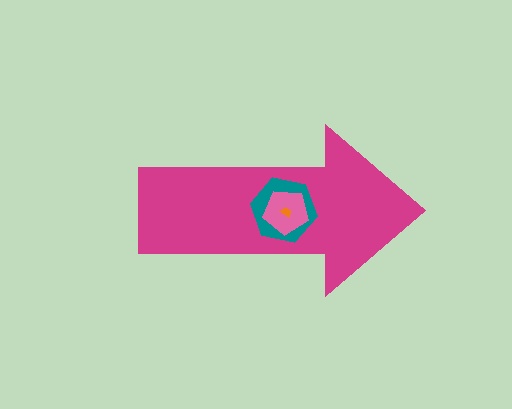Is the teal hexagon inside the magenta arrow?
Yes.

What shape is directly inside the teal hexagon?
The pink pentagon.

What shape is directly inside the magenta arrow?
The teal hexagon.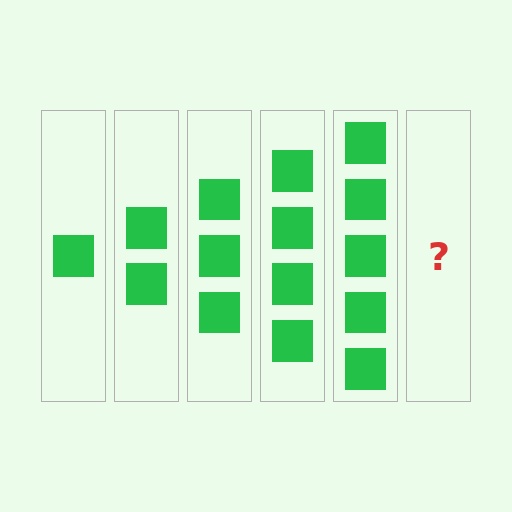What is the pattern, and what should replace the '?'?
The pattern is that each step adds one more square. The '?' should be 6 squares.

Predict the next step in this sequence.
The next step is 6 squares.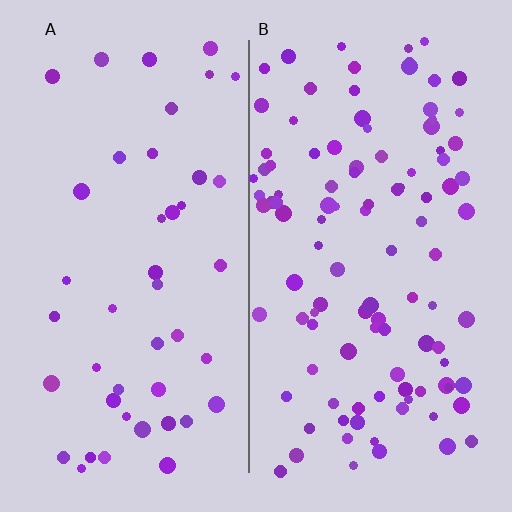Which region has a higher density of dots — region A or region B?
B (the right).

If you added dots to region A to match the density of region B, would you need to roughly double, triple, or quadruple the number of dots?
Approximately double.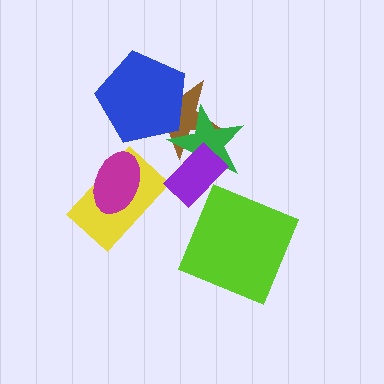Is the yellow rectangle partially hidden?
Yes, it is partially covered by another shape.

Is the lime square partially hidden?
No, no other shape covers it.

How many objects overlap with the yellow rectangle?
1 object overlaps with the yellow rectangle.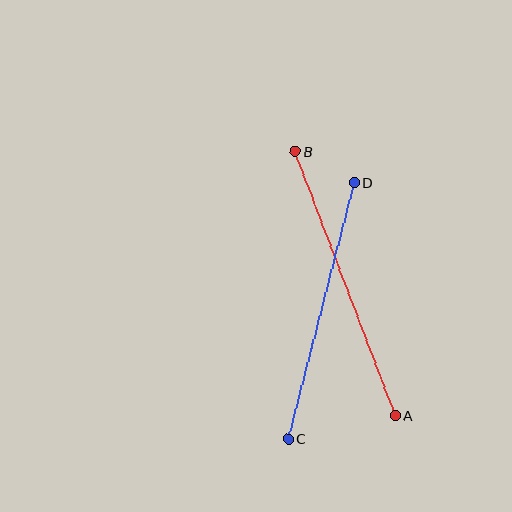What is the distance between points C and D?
The distance is approximately 265 pixels.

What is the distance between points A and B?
The distance is approximately 282 pixels.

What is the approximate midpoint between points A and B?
The midpoint is at approximately (345, 283) pixels.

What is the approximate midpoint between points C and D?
The midpoint is at approximately (322, 311) pixels.